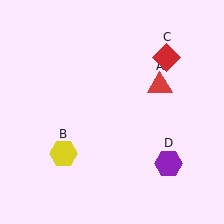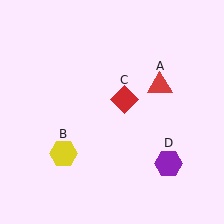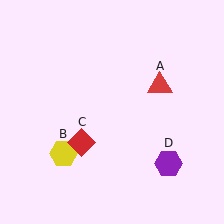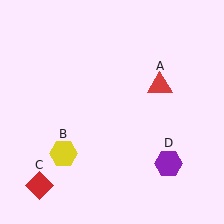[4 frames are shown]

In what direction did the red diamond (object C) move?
The red diamond (object C) moved down and to the left.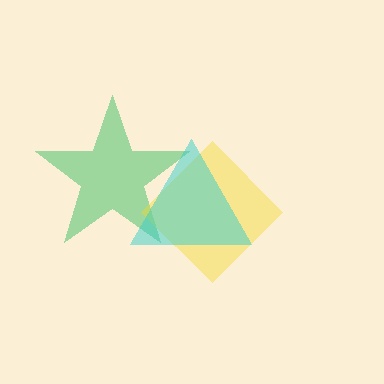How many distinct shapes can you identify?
There are 3 distinct shapes: a green star, a yellow diamond, a cyan triangle.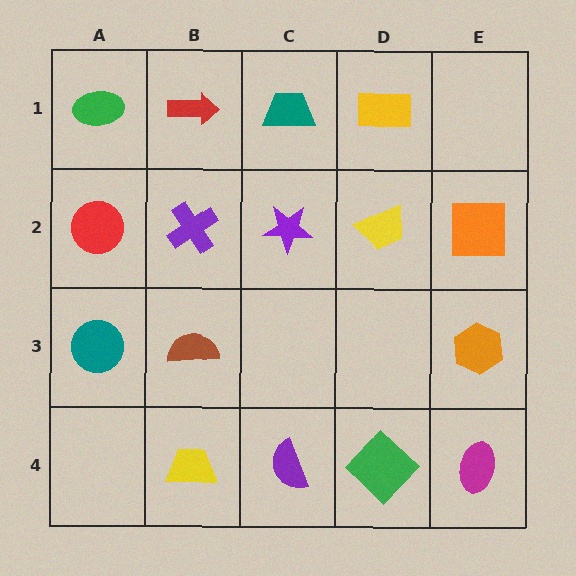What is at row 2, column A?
A red circle.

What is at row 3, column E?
An orange hexagon.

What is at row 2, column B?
A purple cross.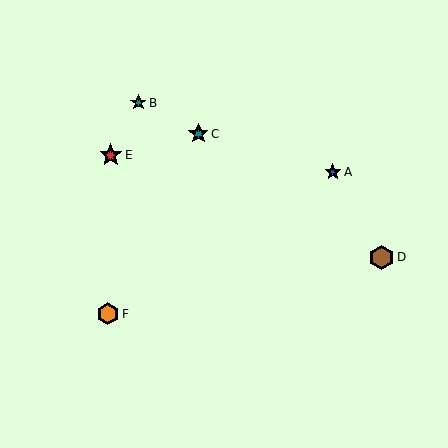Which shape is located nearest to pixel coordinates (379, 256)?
The brown hexagon (labeled D) at (382, 257) is nearest to that location.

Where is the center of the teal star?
The center of the teal star is at (138, 103).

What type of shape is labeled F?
Shape F is an orange hexagon.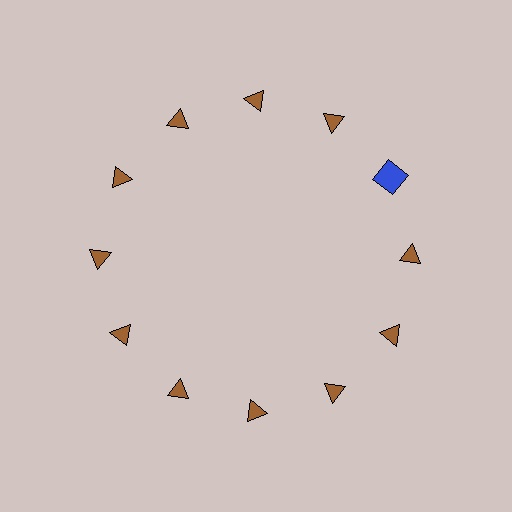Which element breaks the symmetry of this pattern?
The blue square at roughly the 2 o'clock position breaks the symmetry. All other shapes are brown triangles.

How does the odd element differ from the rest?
It differs in both color (blue instead of brown) and shape (square instead of triangle).